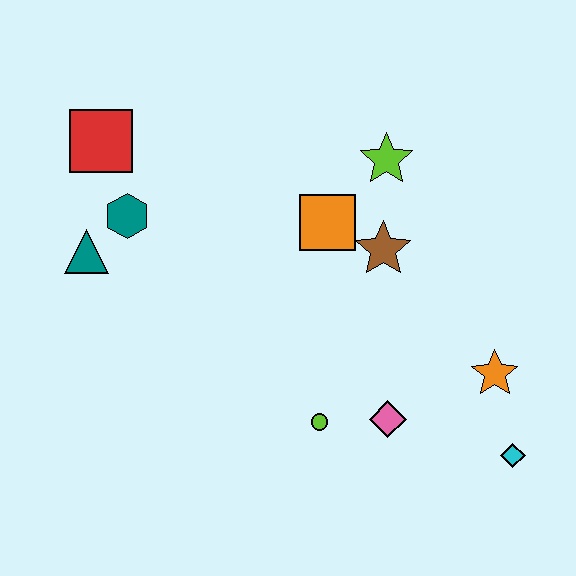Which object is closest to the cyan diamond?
The orange star is closest to the cyan diamond.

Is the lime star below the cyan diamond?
No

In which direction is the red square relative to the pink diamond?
The red square is to the left of the pink diamond.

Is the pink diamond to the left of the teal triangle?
No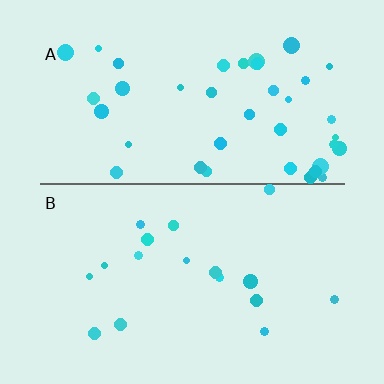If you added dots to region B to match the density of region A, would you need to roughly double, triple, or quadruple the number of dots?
Approximately double.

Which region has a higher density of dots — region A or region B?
A (the top).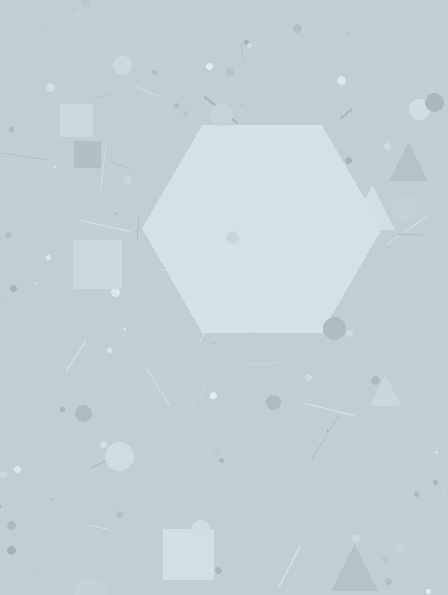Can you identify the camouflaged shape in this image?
The camouflaged shape is a hexagon.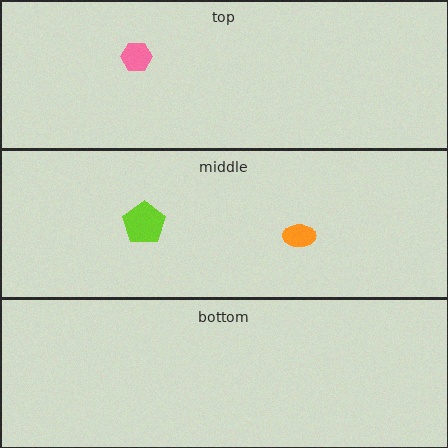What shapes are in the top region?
The pink hexagon.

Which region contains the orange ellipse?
The middle region.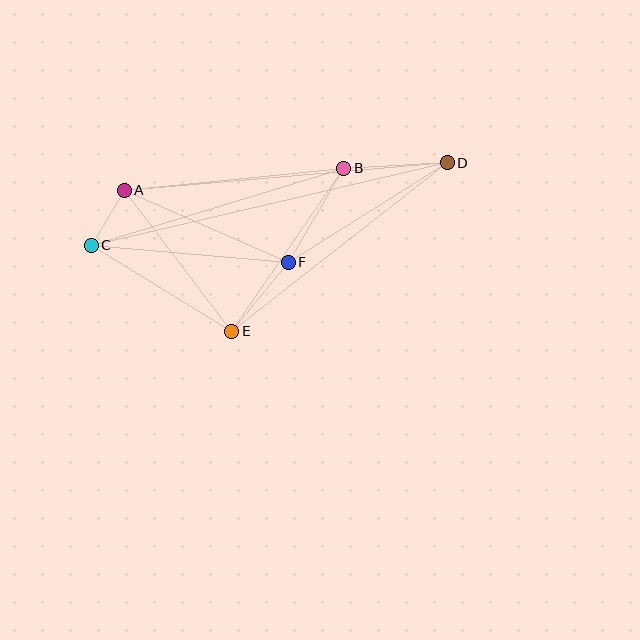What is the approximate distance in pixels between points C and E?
The distance between C and E is approximately 165 pixels.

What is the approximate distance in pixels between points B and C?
The distance between B and C is approximately 264 pixels.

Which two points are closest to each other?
Points A and C are closest to each other.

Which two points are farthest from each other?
Points C and D are farthest from each other.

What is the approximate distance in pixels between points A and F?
The distance between A and F is approximately 179 pixels.